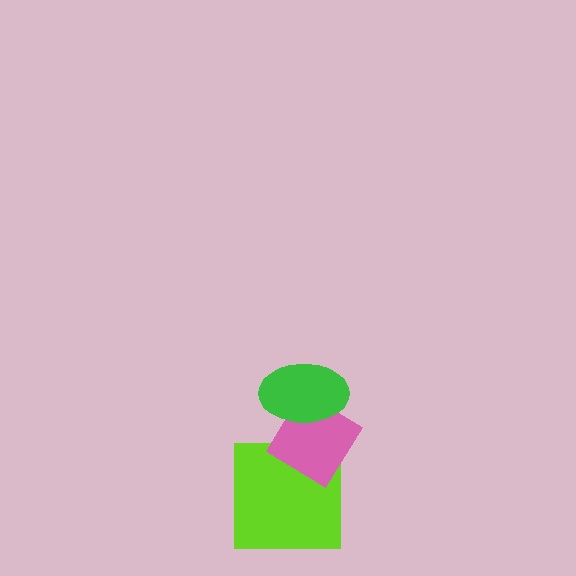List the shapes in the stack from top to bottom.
From top to bottom: the green ellipse, the pink diamond, the lime square.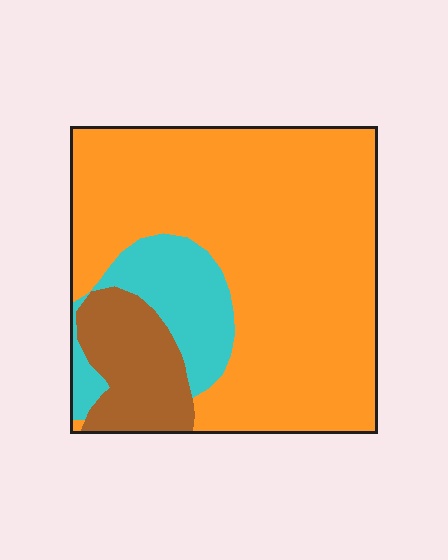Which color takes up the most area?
Orange, at roughly 70%.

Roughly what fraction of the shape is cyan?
Cyan takes up less than a quarter of the shape.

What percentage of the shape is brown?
Brown takes up about one eighth (1/8) of the shape.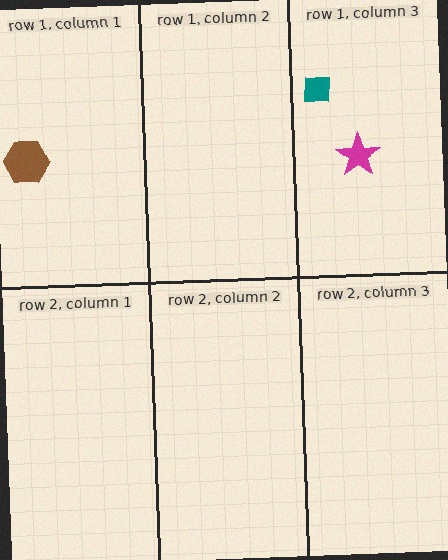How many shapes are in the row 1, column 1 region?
1.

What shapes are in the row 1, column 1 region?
The brown hexagon.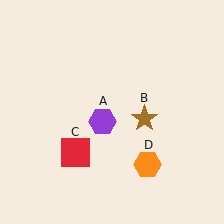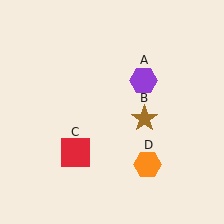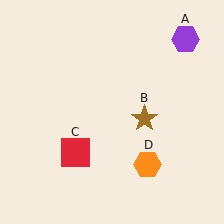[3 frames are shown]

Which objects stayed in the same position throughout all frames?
Brown star (object B) and red square (object C) and orange hexagon (object D) remained stationary.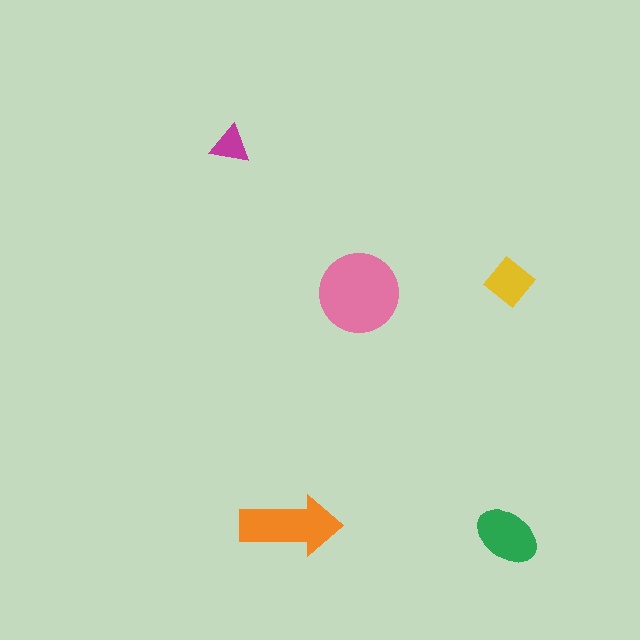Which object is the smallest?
The magenta triangle.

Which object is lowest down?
The green ellipse is bottommost.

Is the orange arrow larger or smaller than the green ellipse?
Larger.